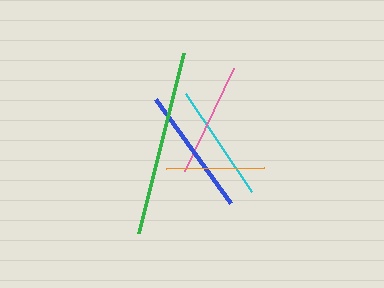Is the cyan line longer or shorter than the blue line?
The blue line is longer than the cyan line.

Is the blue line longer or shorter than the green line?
The green line is longer than the blue line.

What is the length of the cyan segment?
The cyan segment is approximately 117 pixels long.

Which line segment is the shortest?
The orange line is the shortest at approximately 98 pixels.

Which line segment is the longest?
The green line is the longest at approximately 186 pixels.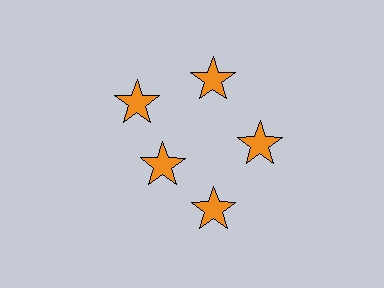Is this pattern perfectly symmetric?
No. The 5 orange stars are arranged in a ring, but one element near the 8 o'clock position is pulled inward toward the center, breaking the 5-fold rotational symmetry.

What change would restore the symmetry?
The symmetry would be restored by moving it outward, back onto the ring so that all 5 stars sit at equal angles and equal distance from the center.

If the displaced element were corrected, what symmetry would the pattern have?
It would have 5-fold rotational symmetry — the pattern would map onto itself every 72 degrees.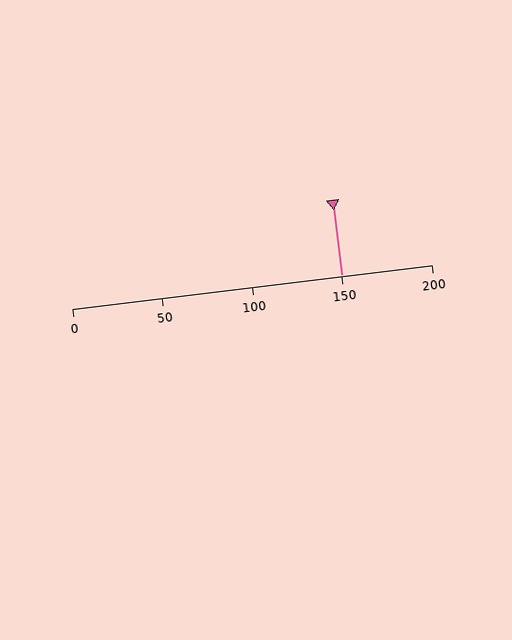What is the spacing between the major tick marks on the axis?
The major ticks are spaced 50 apart.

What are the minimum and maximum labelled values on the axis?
The axis runs from 0 to 200.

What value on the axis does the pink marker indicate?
The marker indicates approximately 150.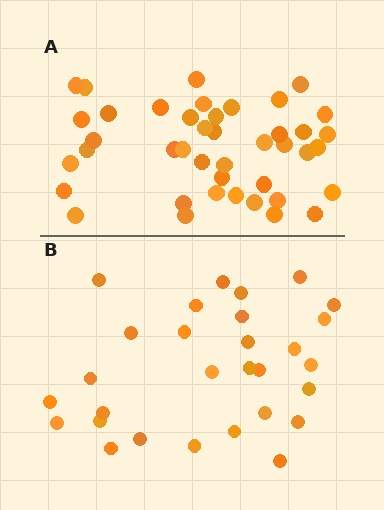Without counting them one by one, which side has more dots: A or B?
Region A (the top region) has more dots.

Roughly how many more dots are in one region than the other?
Region A has approximately 15 more dots than region B.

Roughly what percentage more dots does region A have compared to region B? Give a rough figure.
About 45% more.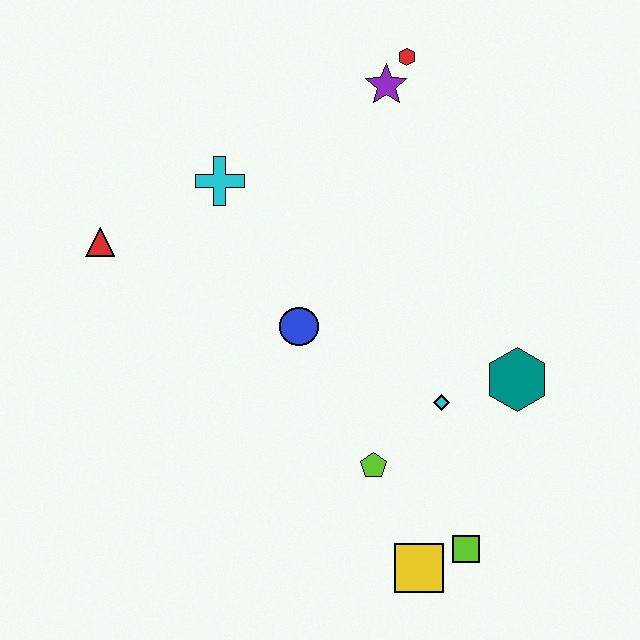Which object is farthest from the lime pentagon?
The red hexagon is farthest from the lime pentagon.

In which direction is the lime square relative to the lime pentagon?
The lime square is to the right of the lime pentagon.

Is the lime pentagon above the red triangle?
No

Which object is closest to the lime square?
The yellow square is closest to the lime square.